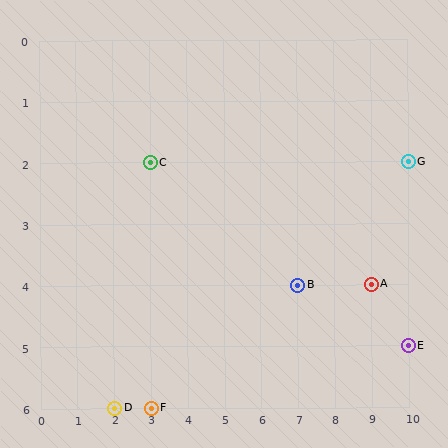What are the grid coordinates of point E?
Point E is at grid coordinates (10, 5).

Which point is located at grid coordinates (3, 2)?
Point C is at (3, 2).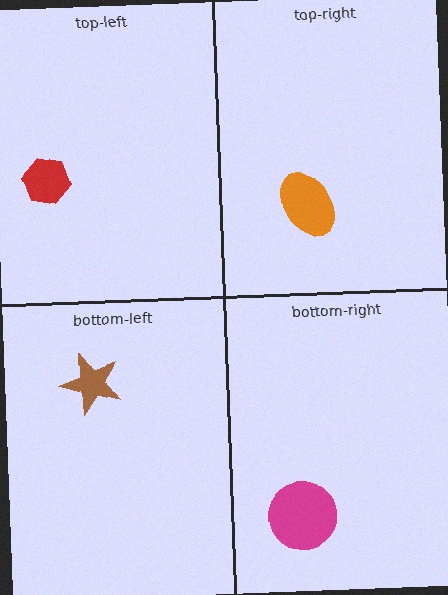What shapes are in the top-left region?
The red hexagon.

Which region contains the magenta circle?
The bottom-right region.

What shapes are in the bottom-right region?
The magenta circle.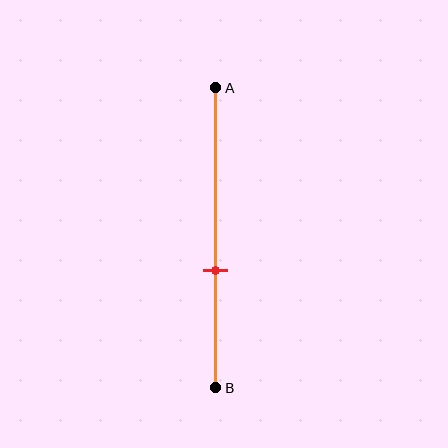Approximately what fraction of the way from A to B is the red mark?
The red mark is approximately 60% of the way from A to B.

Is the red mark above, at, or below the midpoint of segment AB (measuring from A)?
The red mark is below the midpoint of segment AB.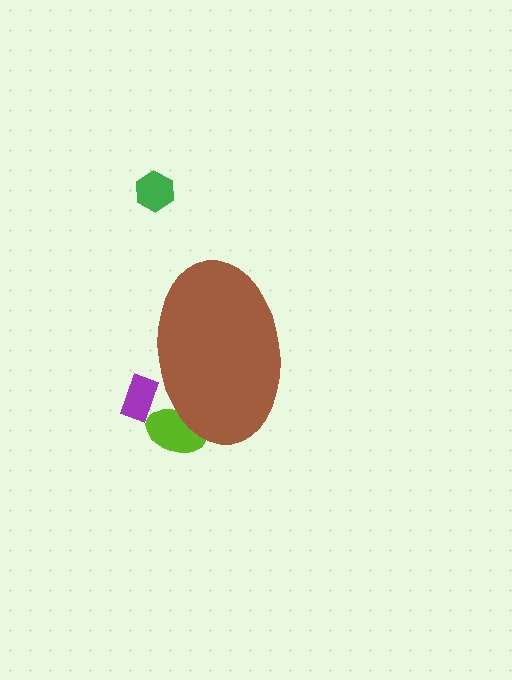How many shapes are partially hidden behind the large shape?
2 shapes are partially hidden.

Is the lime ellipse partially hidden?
Yes, the lime ellipse is partially hidden behind the brown ellipse.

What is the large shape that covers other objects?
A brown ellipse.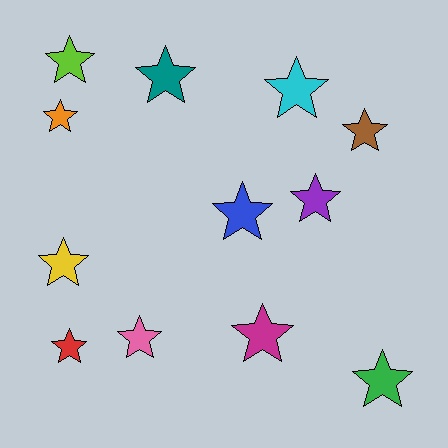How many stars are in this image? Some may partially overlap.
There are 12 stars.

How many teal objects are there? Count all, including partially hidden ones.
There is 1 teal object.